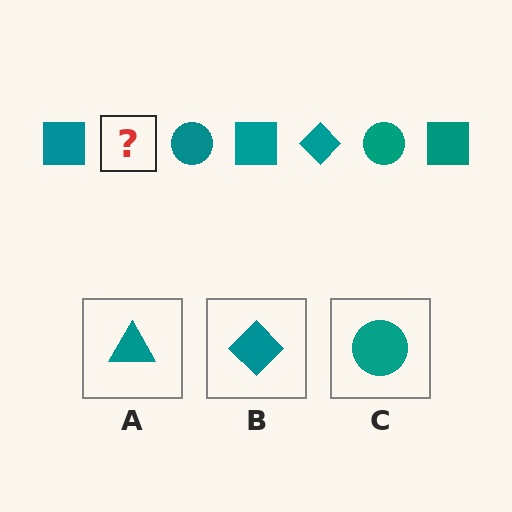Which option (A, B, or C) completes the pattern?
B.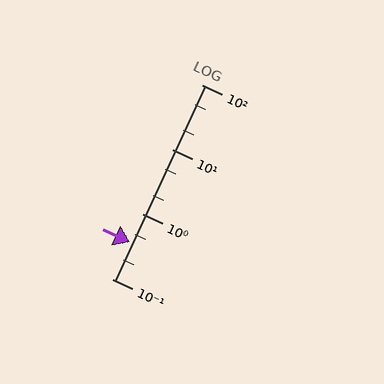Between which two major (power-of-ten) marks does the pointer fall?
The pointer is between 0.1 and 1.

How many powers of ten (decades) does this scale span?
The scale spans 3 decades, from 0.1 to 100.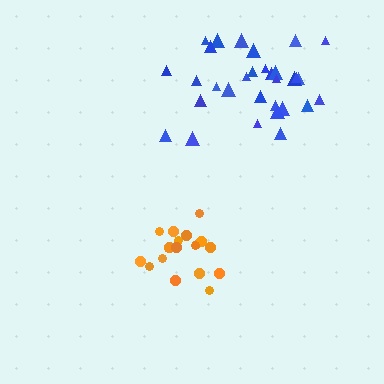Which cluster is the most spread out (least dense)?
Blue.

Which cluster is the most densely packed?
Orange.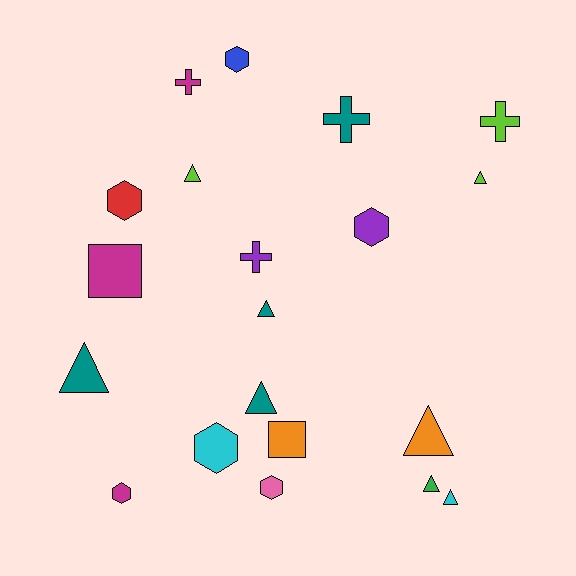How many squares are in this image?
There are 2 squares.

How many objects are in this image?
There are 20 objects.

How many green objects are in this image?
There is 1 green object.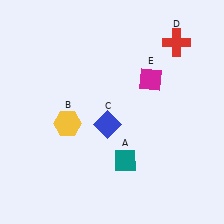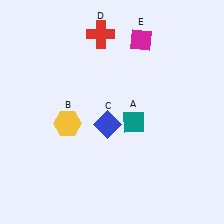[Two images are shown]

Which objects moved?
The objects that moved are: the teal diamond (A), the red cross (D), the magenta diamond (E).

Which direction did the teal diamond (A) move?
The teal diamond (A) moved up.